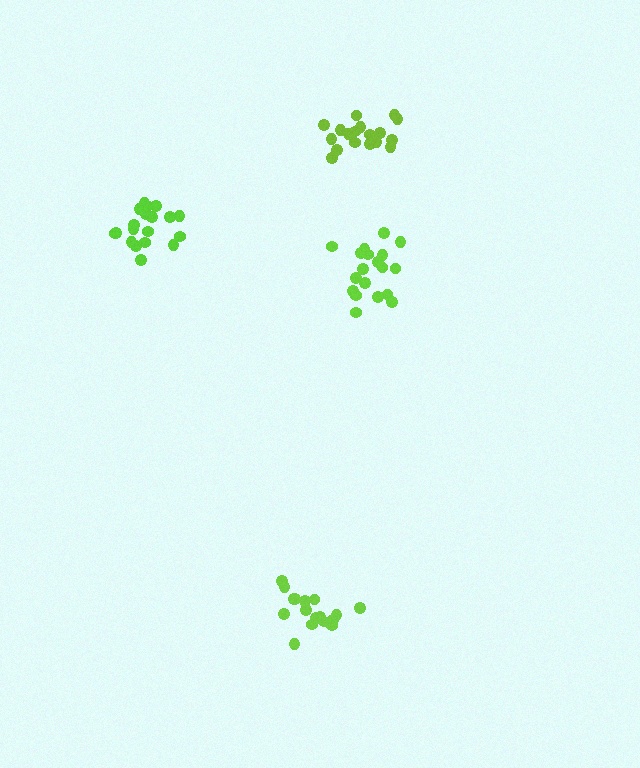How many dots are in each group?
Group 1: 17 dots, Group 2: 19 dots, Group 3: 18 dots, Group 4: 19 dots (73 total).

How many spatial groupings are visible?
There are 4 spatial groupings.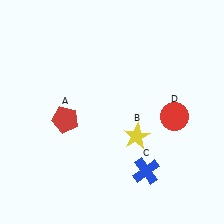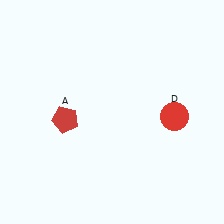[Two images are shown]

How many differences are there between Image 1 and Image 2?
There are 2 differences between the two images.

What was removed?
The yellow star (B), the blue cross (C) were removed in Image 2.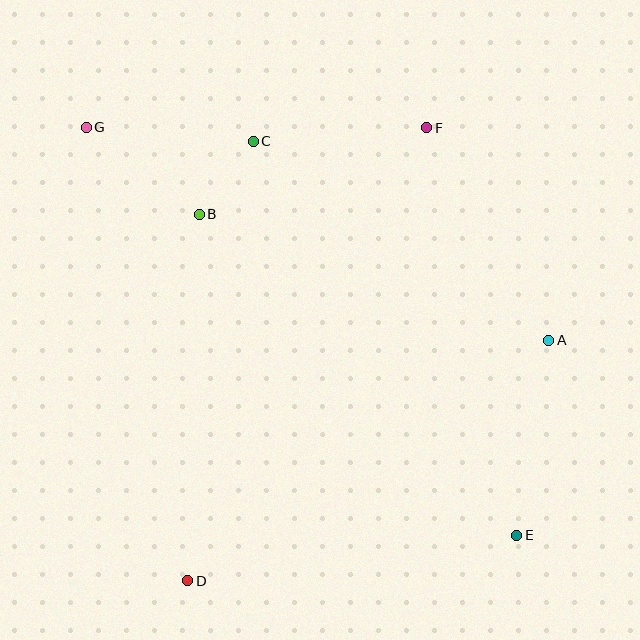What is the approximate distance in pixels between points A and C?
The distance between A and C is approximately 356 pixels.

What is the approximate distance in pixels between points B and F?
The distance between B and F is approximately 243 pixels.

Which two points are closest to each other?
Points B and C are closest to each other.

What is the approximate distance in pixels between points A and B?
The distance between A and B is approximately 372 pixels.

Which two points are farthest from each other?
Points E and G are farthest from each other.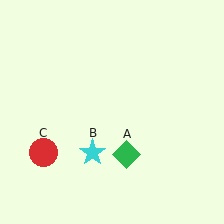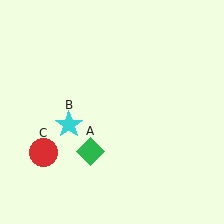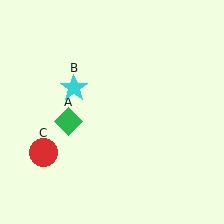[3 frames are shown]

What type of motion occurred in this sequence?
The green diamond (object A), cyan star (object B) rotated clockwise around the center of the scene.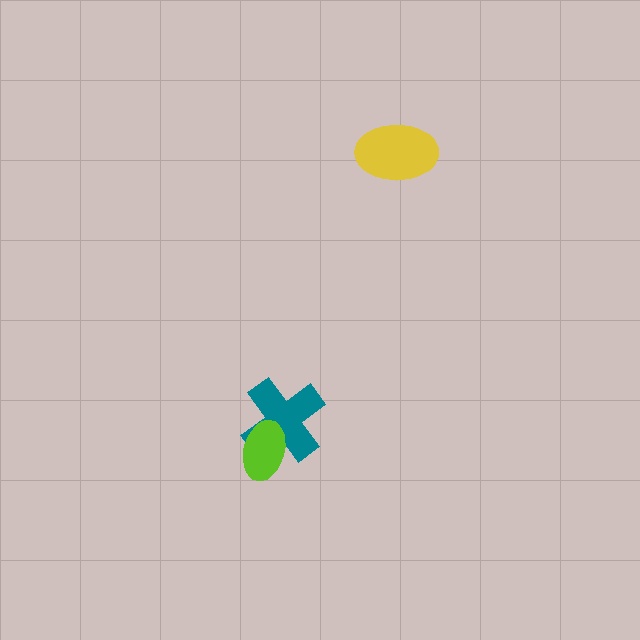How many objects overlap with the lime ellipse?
1 object overlaps with the lime ellipse.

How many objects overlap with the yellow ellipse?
0 objects overlap with the yellow ellipse.